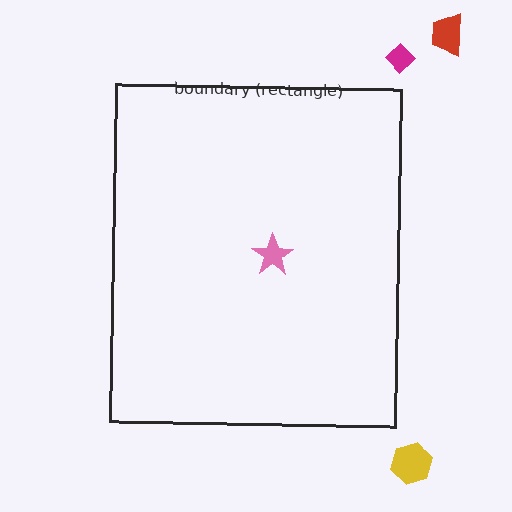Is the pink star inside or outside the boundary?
Inside.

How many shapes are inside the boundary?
1 inside, 3 outside.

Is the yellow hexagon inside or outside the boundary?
Outside.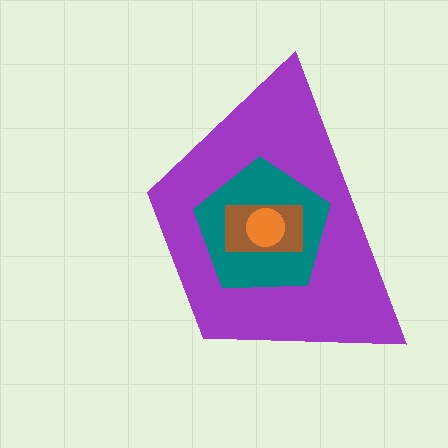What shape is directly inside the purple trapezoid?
The teal pentagon.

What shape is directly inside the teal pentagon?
The brown rectangle.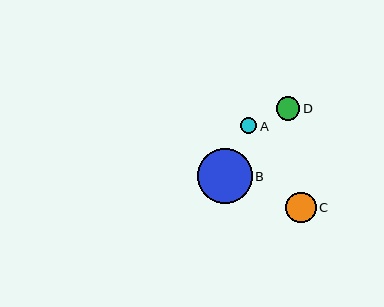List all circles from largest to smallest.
From largest to smallest: B, C, D, A.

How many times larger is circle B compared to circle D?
Circle B is approximately 2.3 times the size of circle D.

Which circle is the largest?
Circle B is the largest with a size of approximately 55 pixels.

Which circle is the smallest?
Circle A is the smallest with a size of approximately 16 pixels.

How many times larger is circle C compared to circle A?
Circle C is approximately 1.9 times the size of circle A.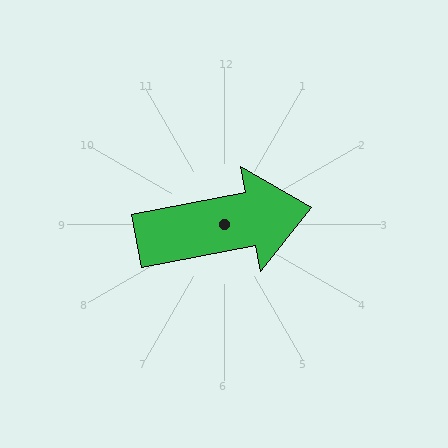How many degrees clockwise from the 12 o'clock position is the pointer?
Approximately 79 degrees.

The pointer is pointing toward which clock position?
Roughly 3 o'clock.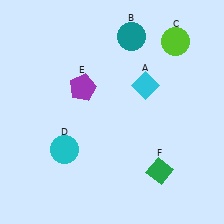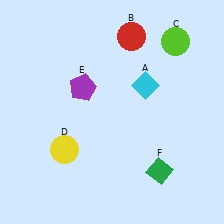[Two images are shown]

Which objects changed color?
B changed from teal to red. D changed from cyan to yellow.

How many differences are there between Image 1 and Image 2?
There are 2 differences between the two images.